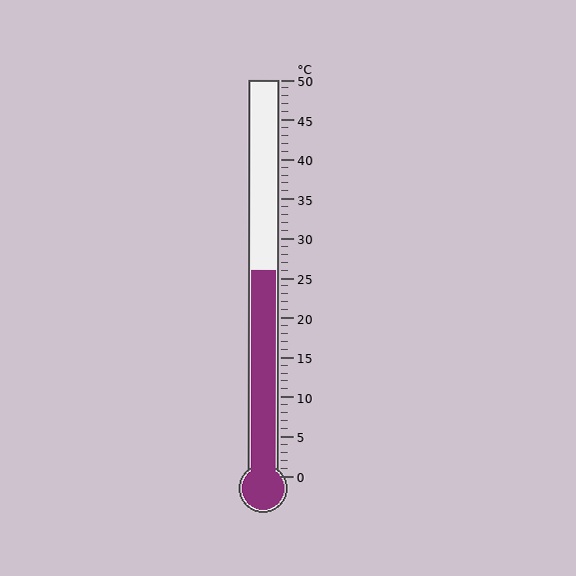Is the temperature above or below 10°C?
The temperature is above 10°C.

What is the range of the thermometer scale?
The thermometer scale ranges from 0°C to 50°C.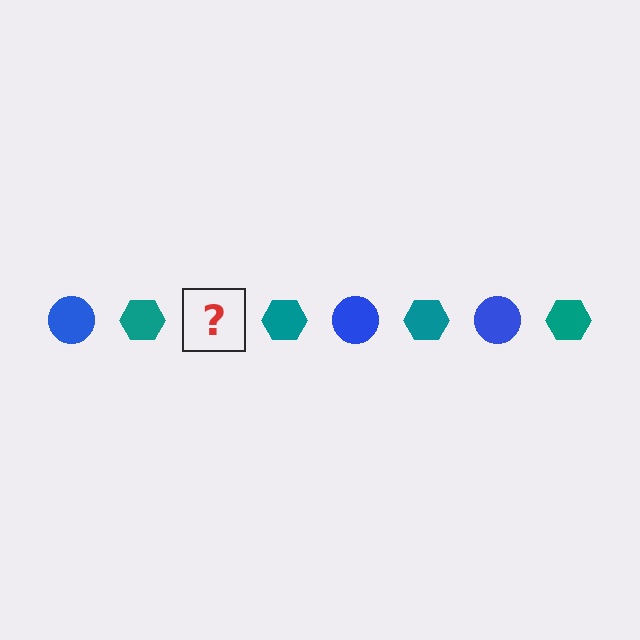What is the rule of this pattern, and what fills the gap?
The rule is that the pattern alternates between blue circle and teal hexagon. The gap should be filled with a blue circle.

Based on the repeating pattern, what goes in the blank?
The blank should be a blue circle.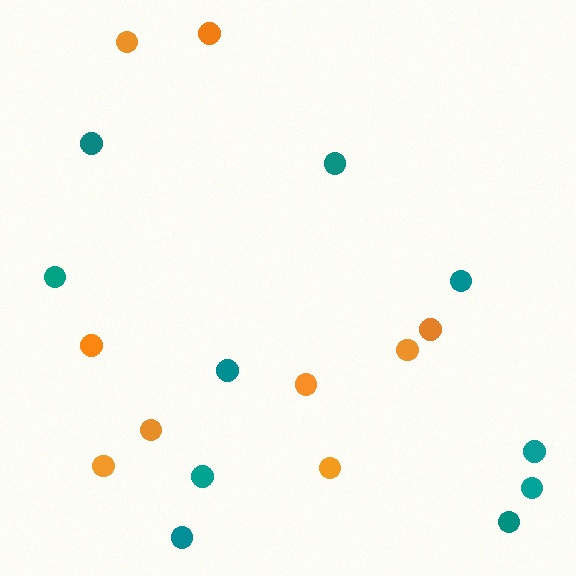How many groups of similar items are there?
There are 2 groups: one group of orange circles (9) and one group of teal circles (10).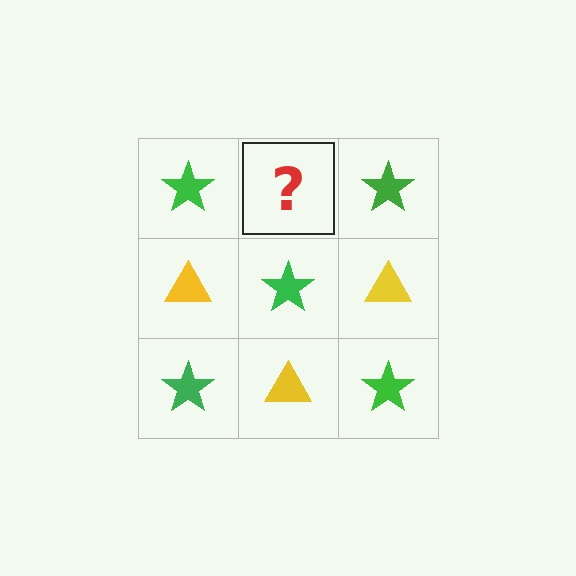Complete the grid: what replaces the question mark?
The question mark should be replaced with a yellow triangle.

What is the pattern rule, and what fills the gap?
The rule is that it alternates green star and yellow triangle in a checkerboard pattern. The gap should be filled with a yellow triangle.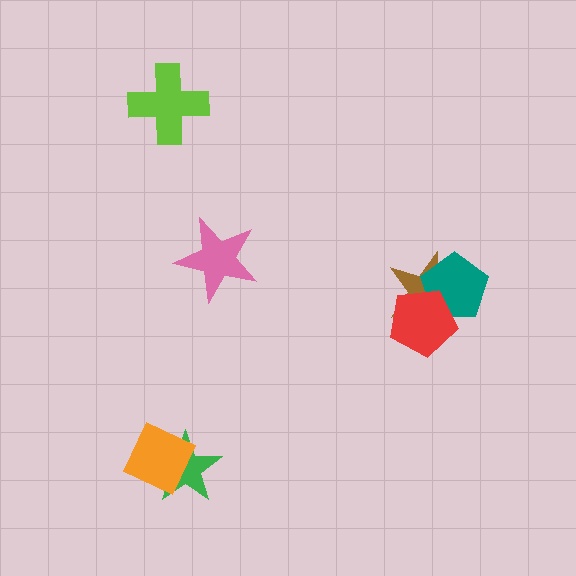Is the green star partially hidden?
Yes, it is partially covered by another shape.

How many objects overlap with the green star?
1 object overlaps with the green star.